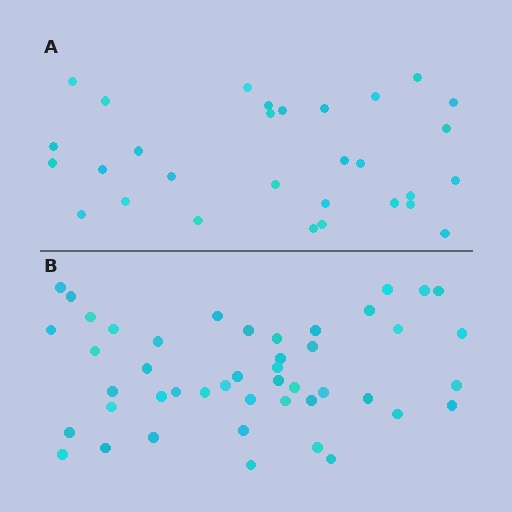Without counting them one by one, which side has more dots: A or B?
Region B (the bottom region) has more dots.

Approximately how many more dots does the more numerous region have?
Region B has approximately 15 more dots than region A.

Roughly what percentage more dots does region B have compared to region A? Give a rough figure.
About 55% more.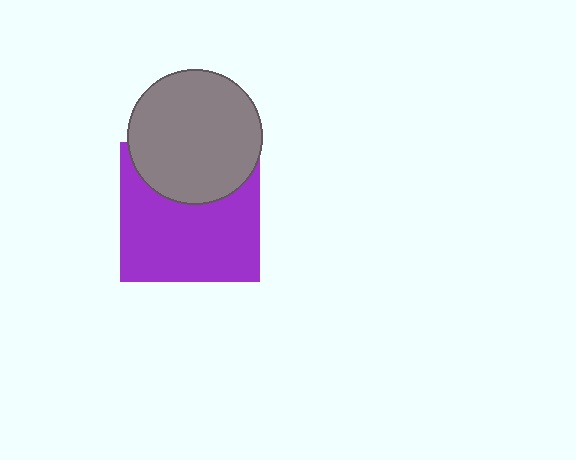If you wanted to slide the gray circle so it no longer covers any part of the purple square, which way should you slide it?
Slide it up — that is the most direct way to separate the two shapes.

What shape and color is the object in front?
The object in front is a gray circle.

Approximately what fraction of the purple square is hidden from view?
Roughly 34% of the purple square is hidden behind the gray circle.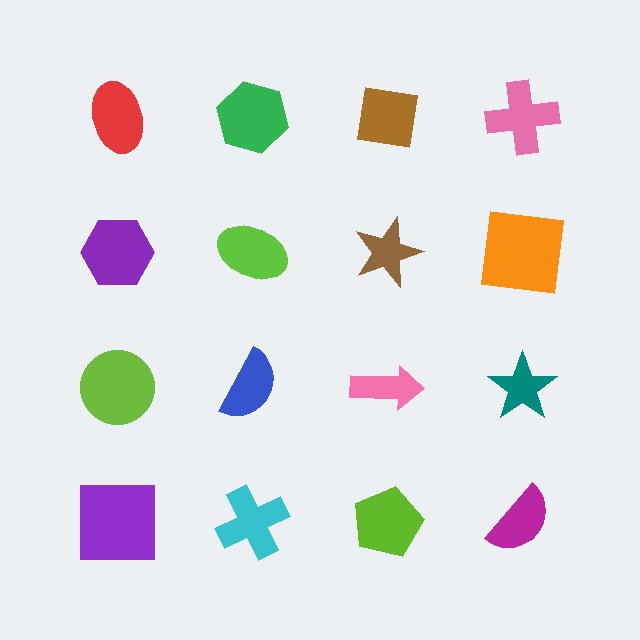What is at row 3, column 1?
A lime circle.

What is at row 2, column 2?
A lime ellipse.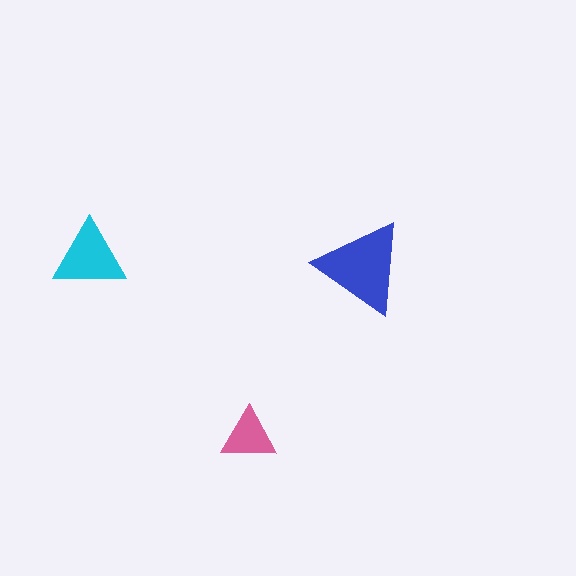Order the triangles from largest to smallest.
the blue one, the cyan one, the pink one.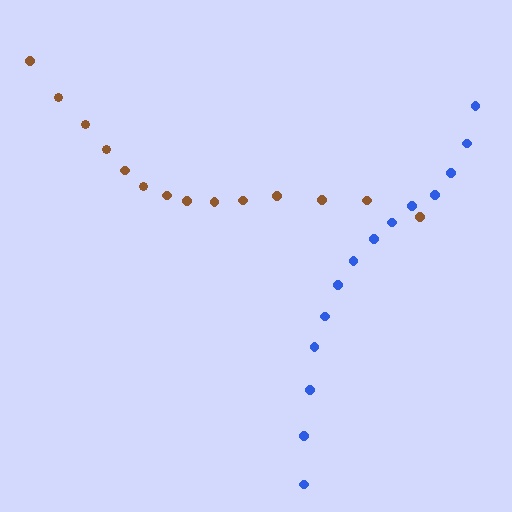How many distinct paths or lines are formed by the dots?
There are 2 distinct paths.